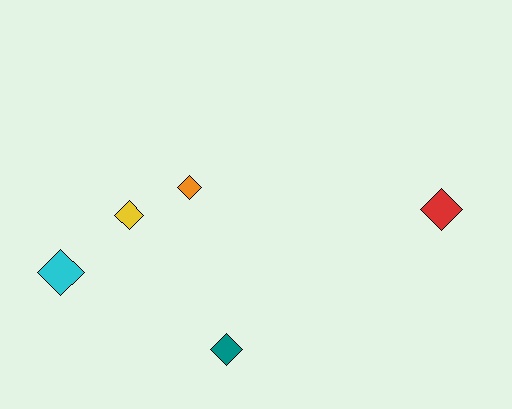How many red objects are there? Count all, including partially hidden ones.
There is 1 red object.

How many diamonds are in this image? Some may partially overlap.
There are 5 diamonds.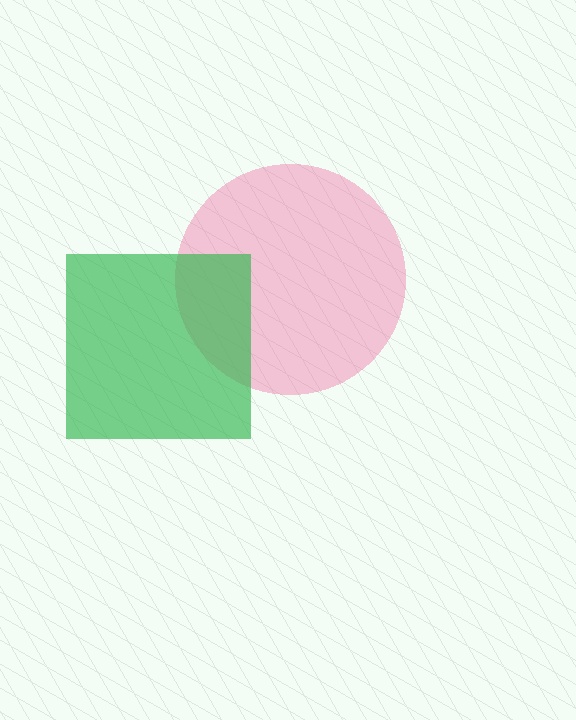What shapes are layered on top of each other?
The layered shapes are: a pink circle, a green square.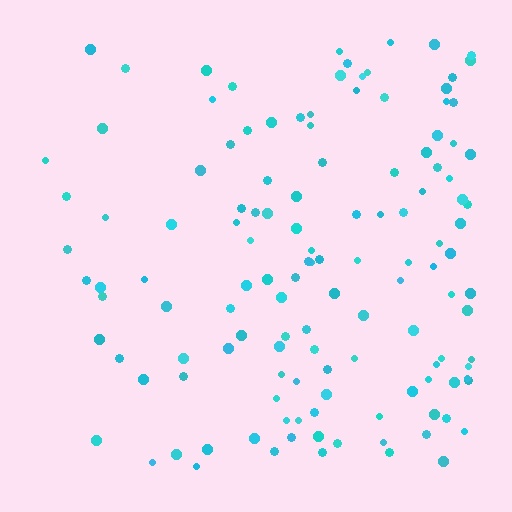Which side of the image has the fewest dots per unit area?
The left.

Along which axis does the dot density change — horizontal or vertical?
Horizontal.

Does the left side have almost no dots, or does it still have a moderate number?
Still a moderate number, just noticeably fewer than the right.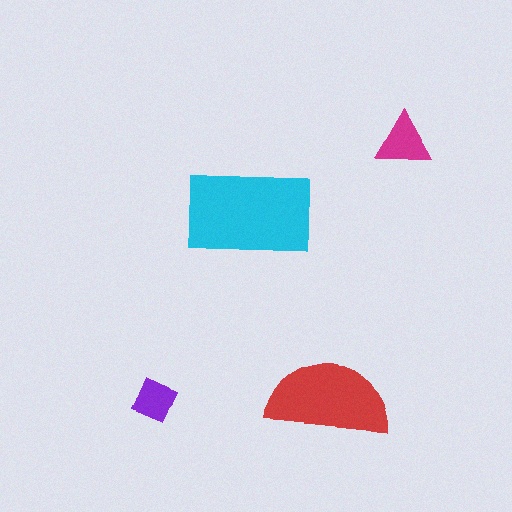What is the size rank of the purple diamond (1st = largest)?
4th.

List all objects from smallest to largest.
The purple diamond, the magenta triangle, the red semicircle, the cyan rectangle.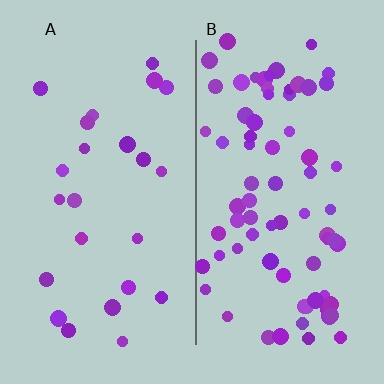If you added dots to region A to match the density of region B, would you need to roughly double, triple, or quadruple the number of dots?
Approximately triple.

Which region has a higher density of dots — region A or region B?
B (the right).